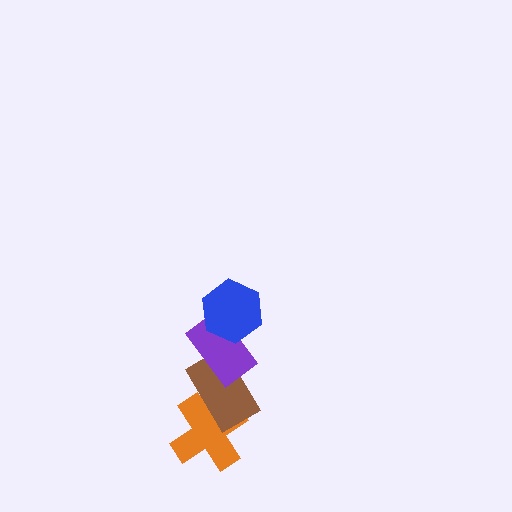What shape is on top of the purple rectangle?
The blue hexagon is on top of the purple rectangle.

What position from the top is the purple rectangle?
The purple rectangle is 2nd from the top.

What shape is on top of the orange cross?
The brown rectangle is on top of the orange cross.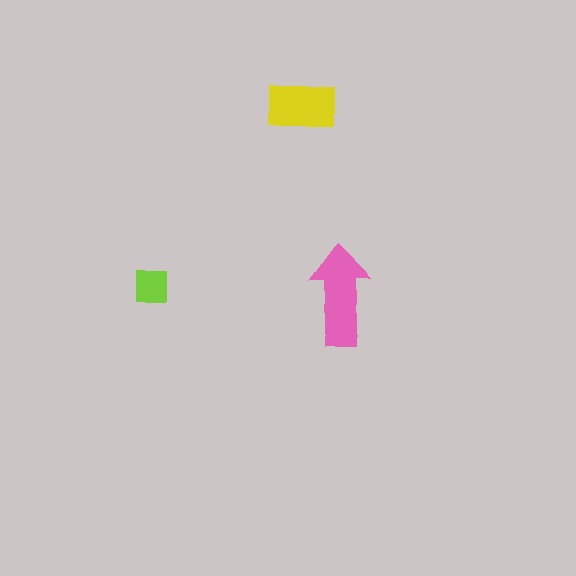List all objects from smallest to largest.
The lime square, the yellow rectangle, the pink arrow.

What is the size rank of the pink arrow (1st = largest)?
1st.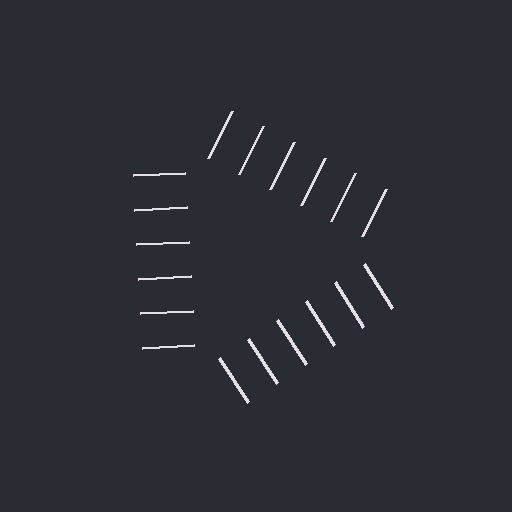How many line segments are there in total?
18 — 6 along each of the 3 edges.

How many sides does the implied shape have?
3 sides — the line-ends trace a triangle.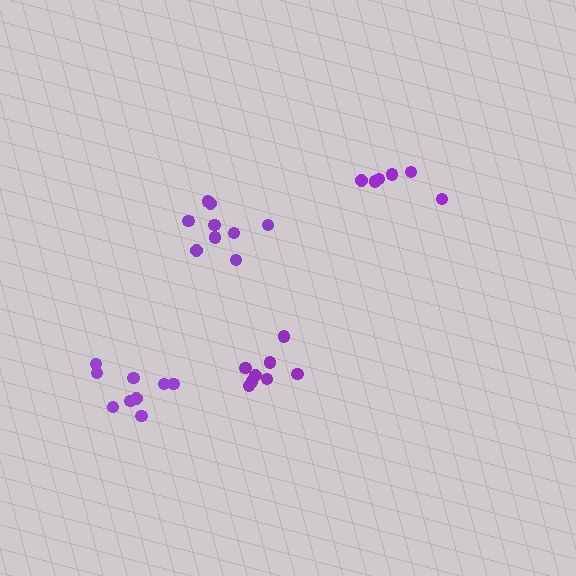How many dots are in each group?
Group 1: 9 dots, Group 2: 9 dots, Group 3: 8 dots, Group 4: 6 dots (32 total).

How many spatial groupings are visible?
There are 4 spatial groupings.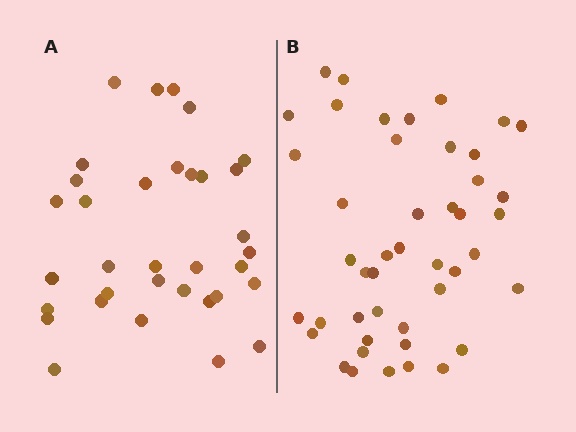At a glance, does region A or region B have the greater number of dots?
Region B (the right region) has more dots.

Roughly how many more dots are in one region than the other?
Region B has roughly 12 or so more dots than region A.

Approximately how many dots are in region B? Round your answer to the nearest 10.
About 40 dots. (The exact count is 45, which rounds to 40.)